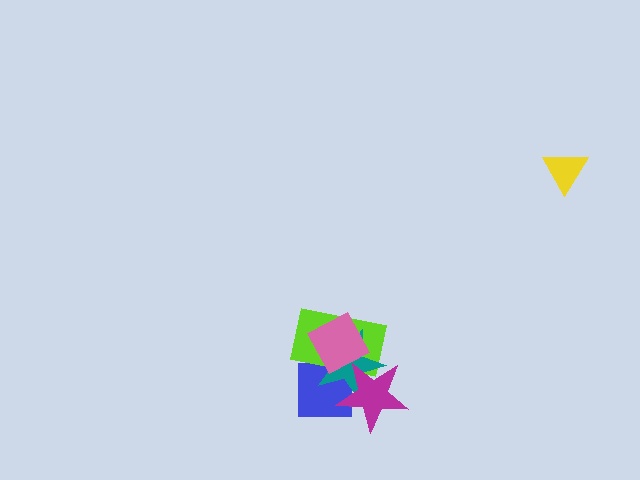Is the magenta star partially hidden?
No, no other shape covers it.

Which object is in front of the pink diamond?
The magenta star is in front of the pink diamond.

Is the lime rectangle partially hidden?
Yes, it is partially covered by another shape.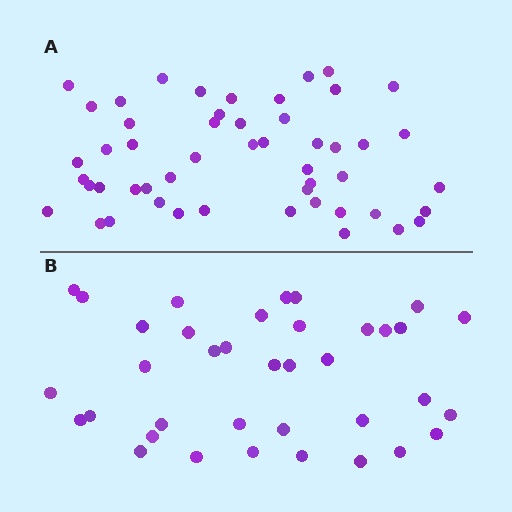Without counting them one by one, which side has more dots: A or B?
Region A (the top region) has more dots.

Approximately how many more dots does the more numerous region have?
Region A has approximately 15 more dots than region B.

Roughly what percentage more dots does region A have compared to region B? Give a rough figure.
About 40% more.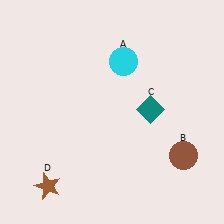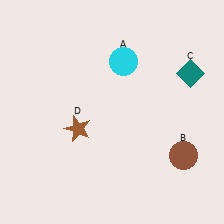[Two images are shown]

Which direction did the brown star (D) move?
The brown star (D) moved up.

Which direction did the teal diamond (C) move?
The teal diamond (C) moved right.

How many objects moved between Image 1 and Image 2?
2 objects moved between the two images.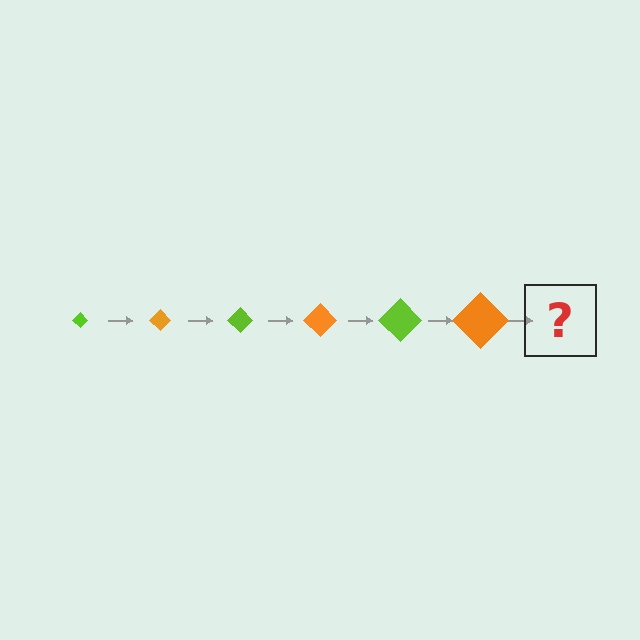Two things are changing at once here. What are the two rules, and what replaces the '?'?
The two rules are that the diamond grows larger each step and the color cycles through lime and orange. The '?' should be a lime diamond, larger than the previous one.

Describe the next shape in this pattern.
It should be a lime diamond, larger than the previous one.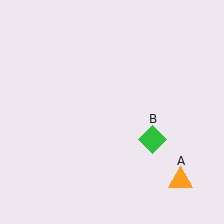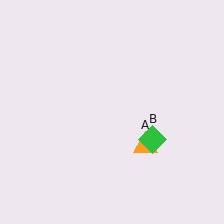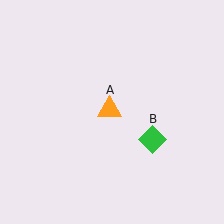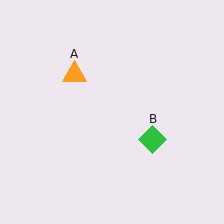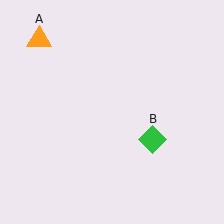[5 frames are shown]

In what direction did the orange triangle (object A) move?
The orange triangle (object A) moved up and to the left.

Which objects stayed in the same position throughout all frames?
Green diamond (object B) remained stationary.